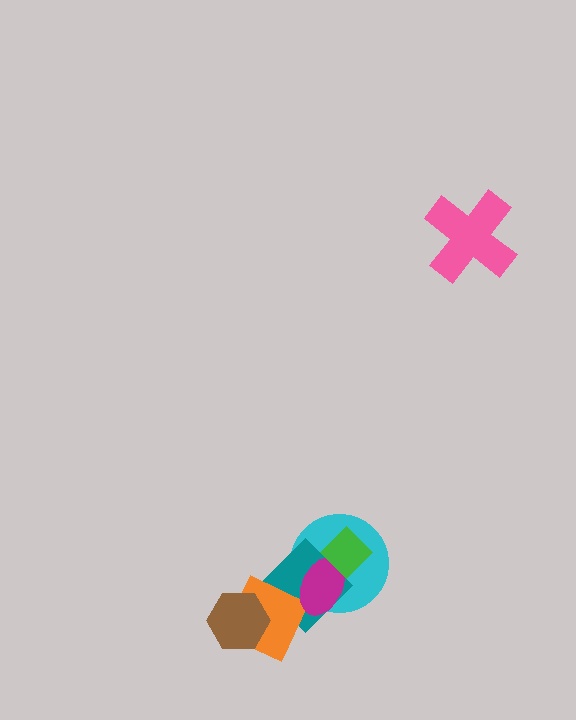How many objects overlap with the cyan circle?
3 objects overlap with the cyan circle.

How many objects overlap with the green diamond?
3 objects overlap with the green diamond.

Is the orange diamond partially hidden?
Yes, it is partially covered by another shape.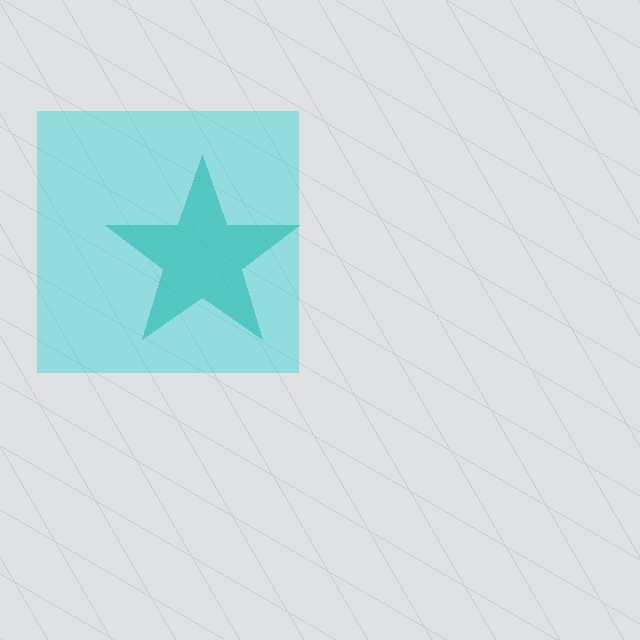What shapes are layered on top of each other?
The layered shapes are: a teal star, a cyan square.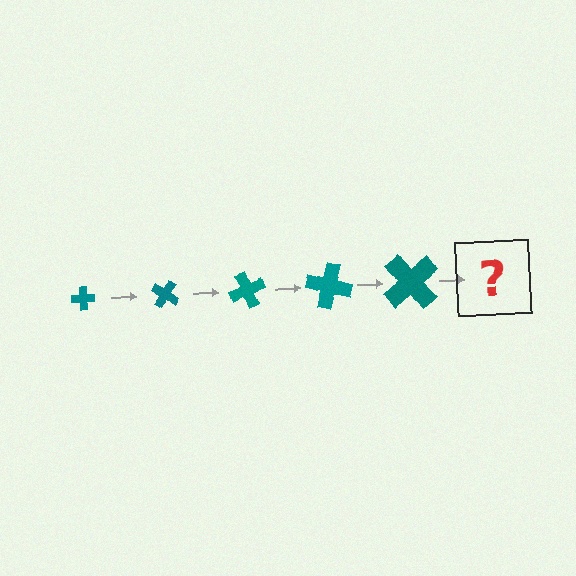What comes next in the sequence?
The next element should be a cross, larger than the previous one and rotated 175 degrees from the start.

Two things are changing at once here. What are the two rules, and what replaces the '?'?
The two rules are that the cross grows larger each step and it rotates 35 degrees each step. The '?' should be a cross, larger than the previous one and rotated 175 degrees from the start.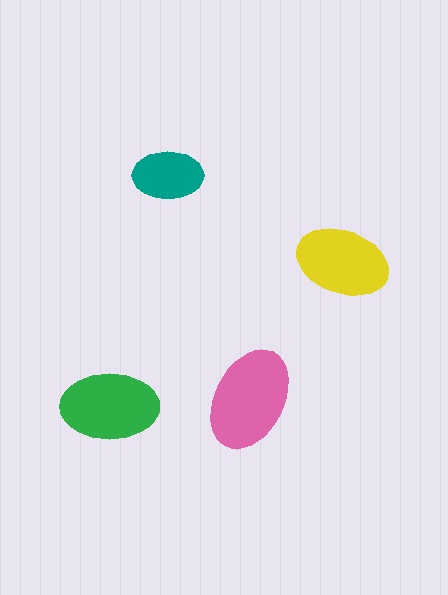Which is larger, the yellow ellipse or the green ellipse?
The green one.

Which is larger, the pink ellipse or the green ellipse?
The pink one.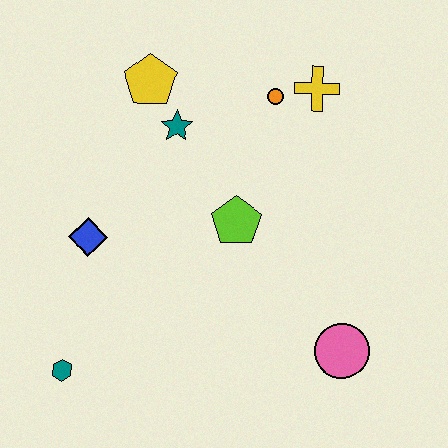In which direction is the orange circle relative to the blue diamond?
The orange circle is to the right of the blue diamond.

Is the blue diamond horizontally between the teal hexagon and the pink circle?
Yes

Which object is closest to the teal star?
The yellow pentagon is closest to the teal star.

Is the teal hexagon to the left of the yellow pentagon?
Yes